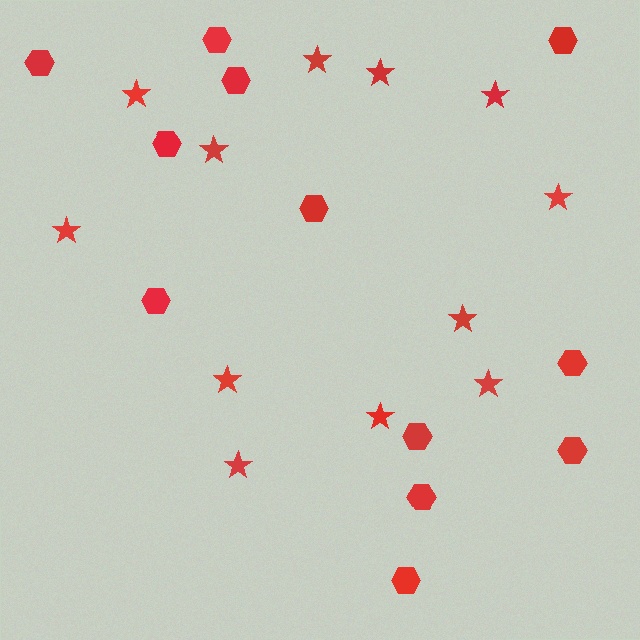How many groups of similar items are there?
There are 2 groups: one group of stars (12) and one group of hexagons (12).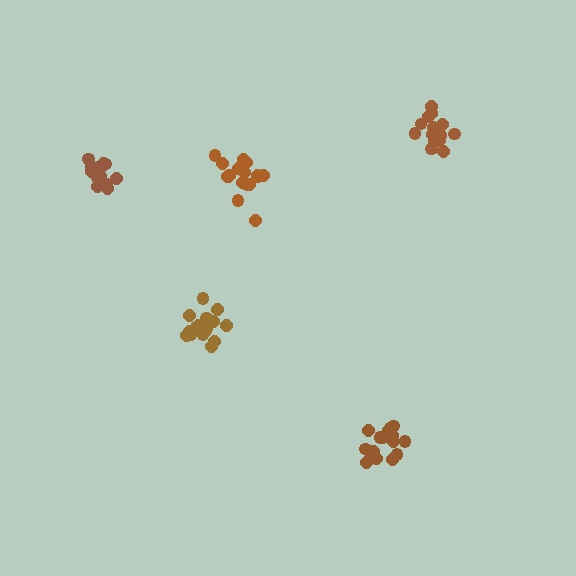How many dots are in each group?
Group 1: 18 dots, Group 2: 17 dots, Group 3: 14 dots, Group 4: 18 dots, Group 5: 17 dots (84 total).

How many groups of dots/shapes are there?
There are 5 groups.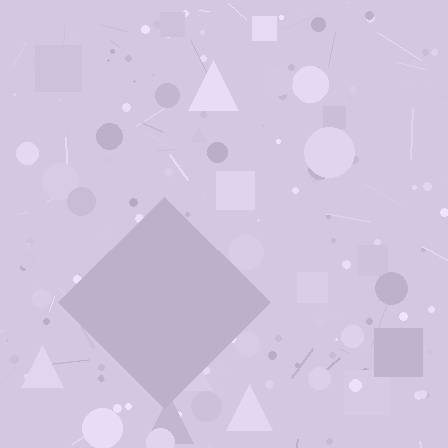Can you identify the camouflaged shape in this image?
The camouflaged shape is a diamond.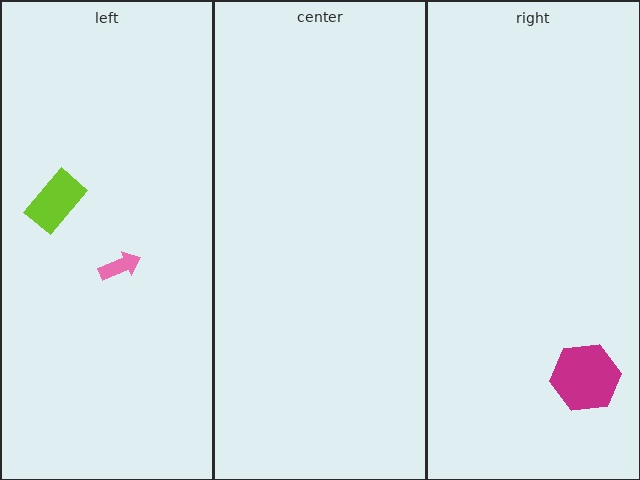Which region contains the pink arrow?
The left region.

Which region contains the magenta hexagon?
The right region.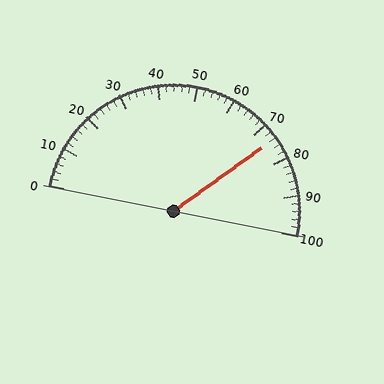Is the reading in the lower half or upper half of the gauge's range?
The reading is in the upper half of the range (0 to 100).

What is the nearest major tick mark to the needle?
The nearest major tick mark is 70.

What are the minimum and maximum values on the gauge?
The gauge ranges from 0 to 100.